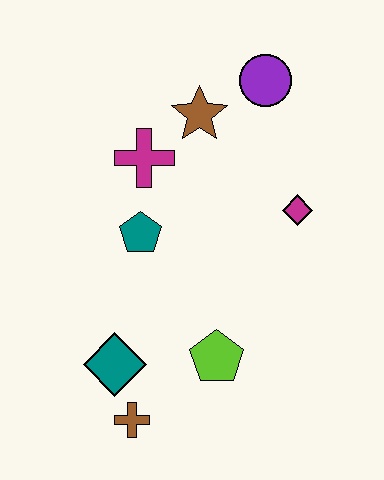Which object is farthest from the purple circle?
The brown cross is farthest from the purple circle.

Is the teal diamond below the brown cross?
No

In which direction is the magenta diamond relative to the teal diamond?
The magenta diamond is to the right of the teal diamond.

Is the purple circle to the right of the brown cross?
Yes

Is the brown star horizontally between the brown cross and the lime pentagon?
Yes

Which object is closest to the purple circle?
The brown star is closest to the purple circle.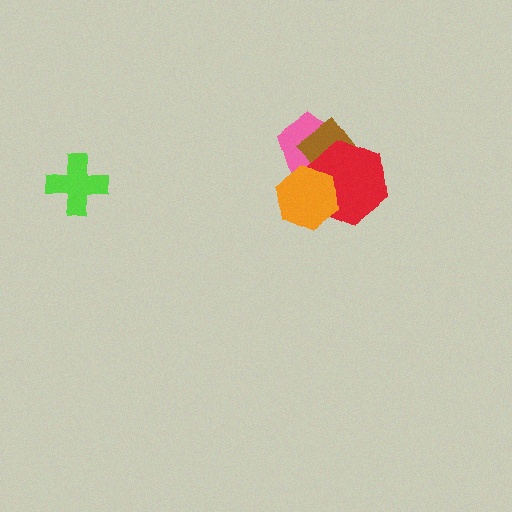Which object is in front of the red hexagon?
The orange hexagon is in front of the red hexagon.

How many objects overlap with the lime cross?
0 objects overlap with the lime cross.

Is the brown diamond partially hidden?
Yes, it is partially covered by another shape.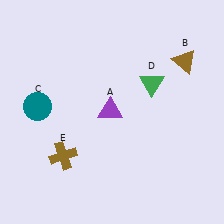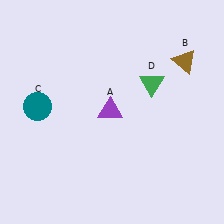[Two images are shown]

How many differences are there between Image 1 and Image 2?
There is 1 difference between the two images.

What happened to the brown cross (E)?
The brown cross (E) was removed in Image 2. It was in the bottom-left area of Image 1.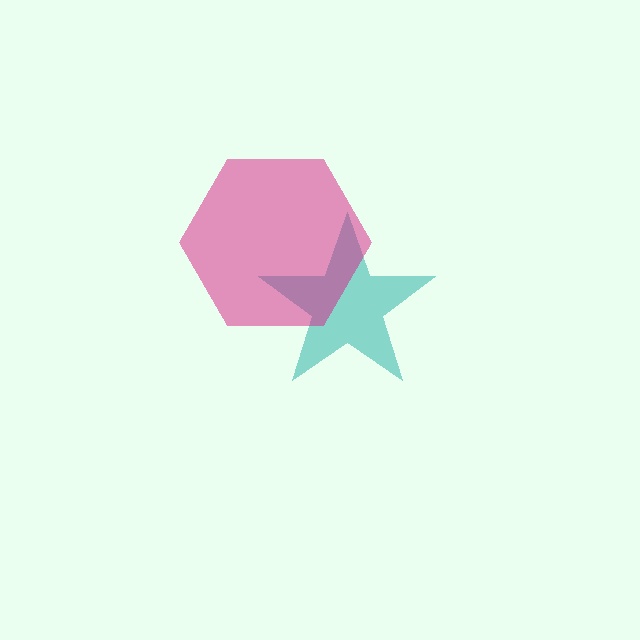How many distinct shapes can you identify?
There are 2 distinct shapes: a teal star, a magenta hexagon.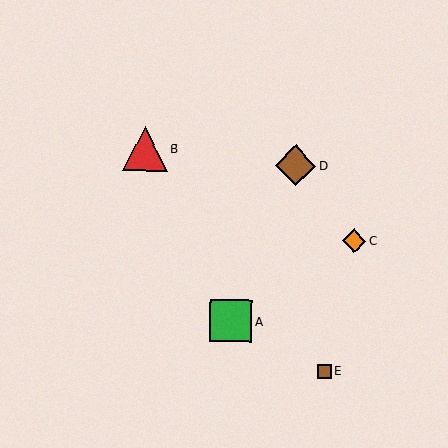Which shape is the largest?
The red triangle (labeled B) is the largest.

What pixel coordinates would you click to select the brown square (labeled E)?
Click at (325, 371) to select the brown square E.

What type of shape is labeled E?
Shape E is a brown square.